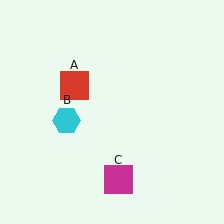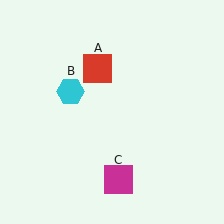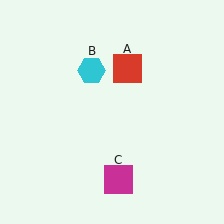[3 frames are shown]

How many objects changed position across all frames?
2 objects changed position: red square (object A), cyan hexagon (object B).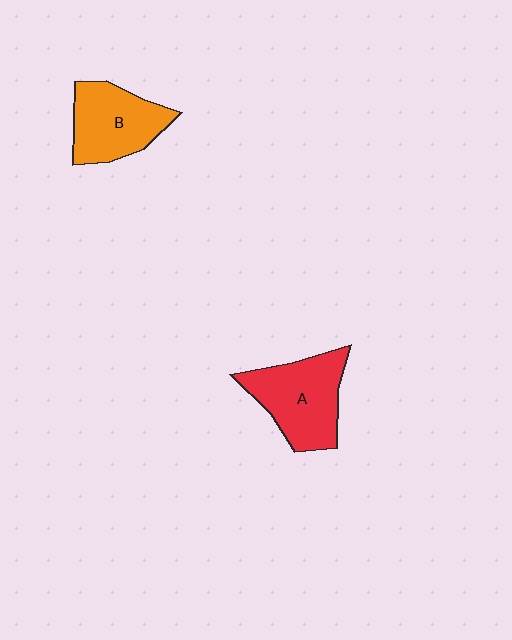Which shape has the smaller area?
Shape B (orange).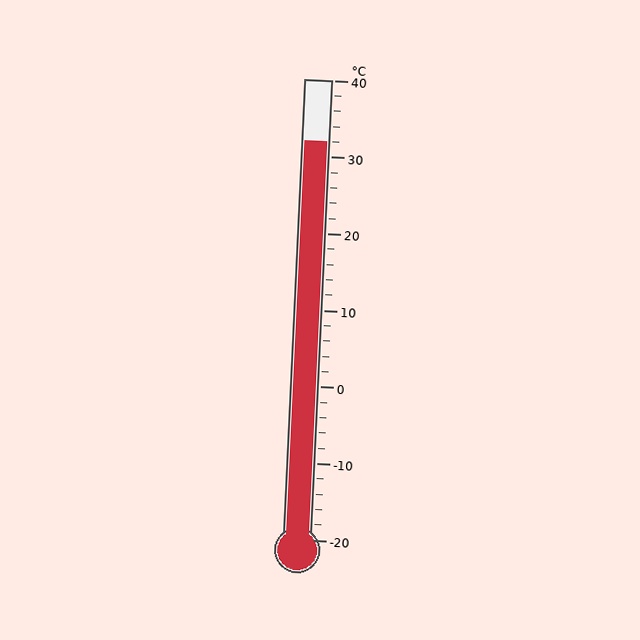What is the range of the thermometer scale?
The thermometer scale ranges from -20°C to 40°C.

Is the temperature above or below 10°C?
The temperature is above 10°C.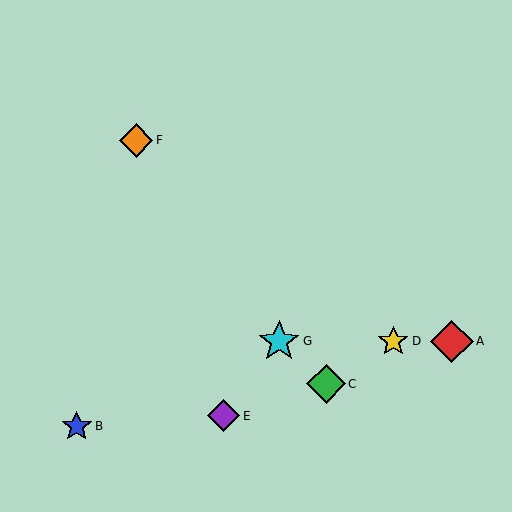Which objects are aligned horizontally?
Objects A, D, G are aligned horizontally.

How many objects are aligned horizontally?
3 objects (A, D, G) are aligned horizontally.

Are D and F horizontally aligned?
No, D is at y≈341 and F is at y≈140.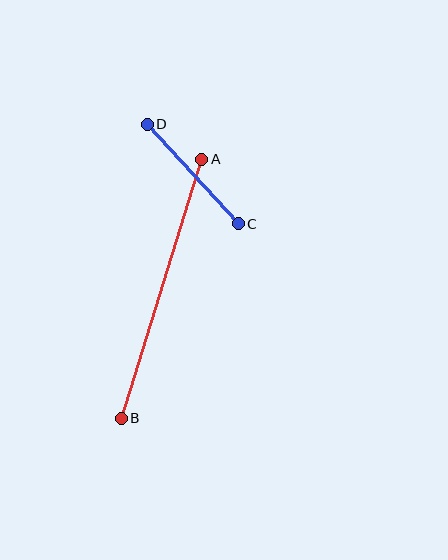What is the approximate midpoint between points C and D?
The midpoint is at approximately (193, 174) pixels.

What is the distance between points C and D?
The distance is approximately 135 pixels.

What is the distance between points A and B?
The distance is approximately 272 pixels.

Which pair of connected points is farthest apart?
Points A and B are farthest apart.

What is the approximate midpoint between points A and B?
The midpoint is at approximately (161, 289) pixels.